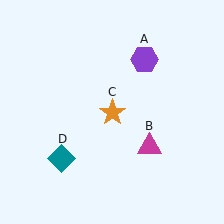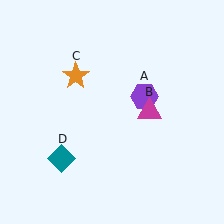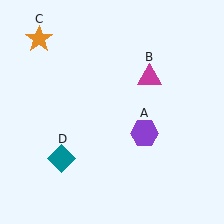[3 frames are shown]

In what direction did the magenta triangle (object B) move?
The magenta triangle (object B) moved up.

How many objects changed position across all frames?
3 objects changed position: purple hexagon (object A), magenta triangle (object B), orange star (object C).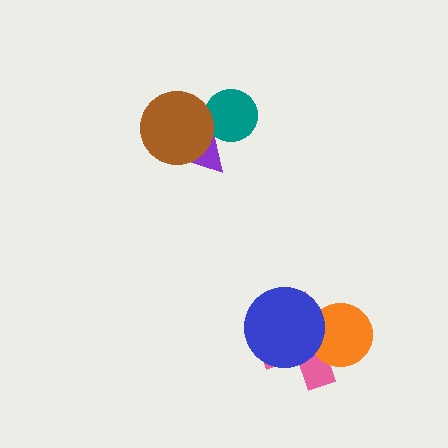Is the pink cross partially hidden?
Yes, it is partially covered by another shape.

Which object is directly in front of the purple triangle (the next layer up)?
The teal circle is directly in front of the purple triangle.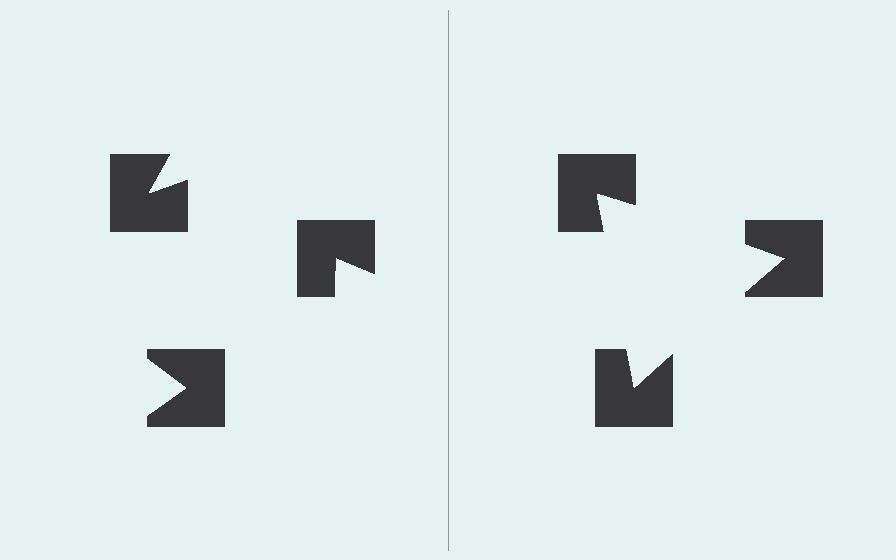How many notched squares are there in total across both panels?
6 — 3 on each side.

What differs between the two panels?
The notched squares are positioned identically on both sides; only the wedge orientations differ. On the right they align to a triangle; on the left they are misaligned.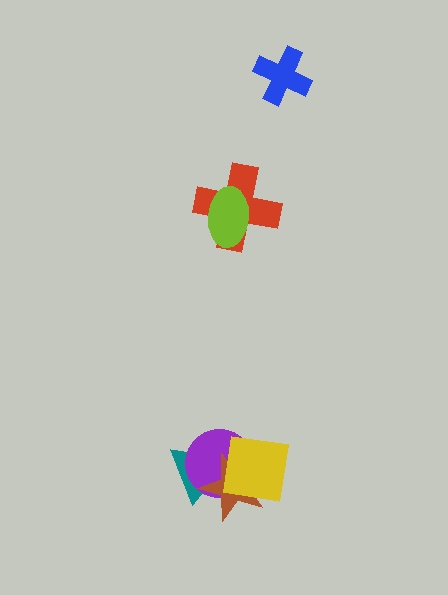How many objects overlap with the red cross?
1 object overlaps with the red cross.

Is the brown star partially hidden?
Yes, it is partially covered by another shape.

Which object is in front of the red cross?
The lime ellipse is in front of the red cross.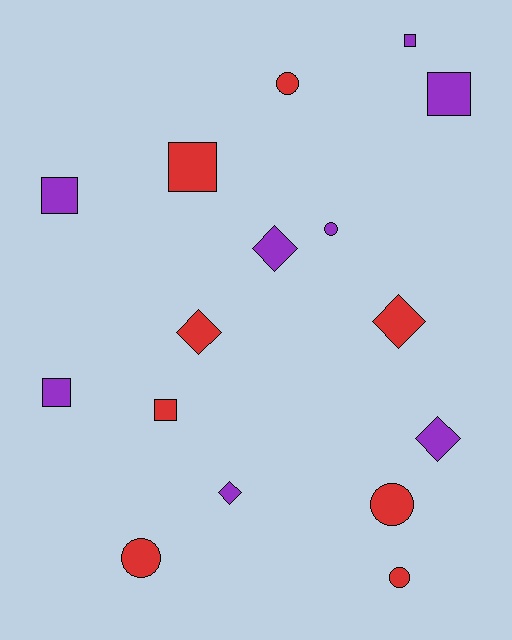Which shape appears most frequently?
Square, with 6 objects.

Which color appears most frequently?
Purple, with 8 objects.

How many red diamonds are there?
There are 2 red diamonds.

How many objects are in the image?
There are 16 objects.